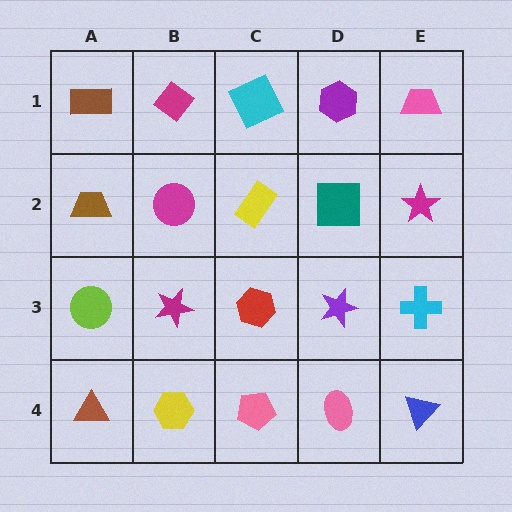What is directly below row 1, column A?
A brown trapezoid.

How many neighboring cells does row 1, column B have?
3.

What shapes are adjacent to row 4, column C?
A red hexagon (row 3, column C), a yellow hexagon (row 4, column B), a pink ellipse (row 4, column D).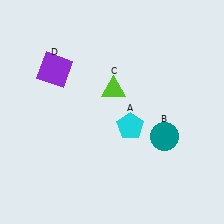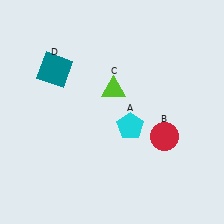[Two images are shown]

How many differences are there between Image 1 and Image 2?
There are 2 differences between the two images.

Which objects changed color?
B changed from teal to red. D changed from purple to teal.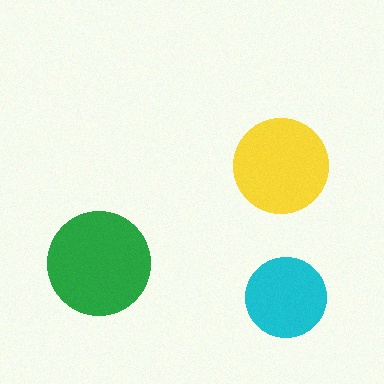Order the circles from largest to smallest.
the green one, the yellow one, the cyan one.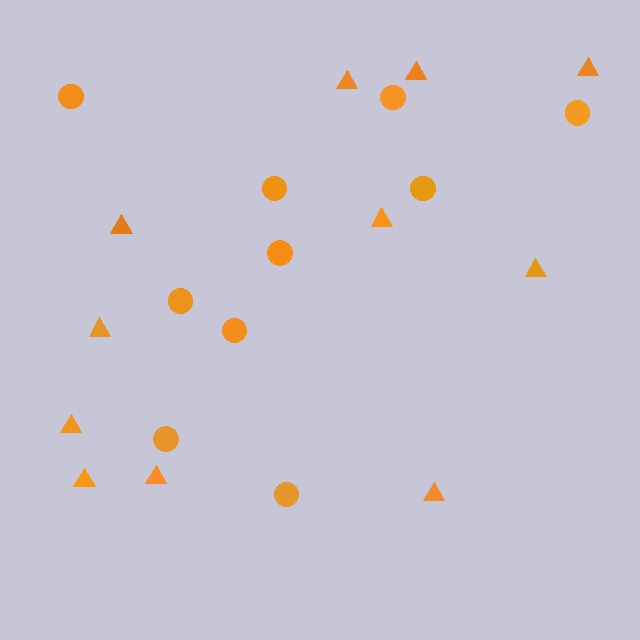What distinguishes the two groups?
There are 2 groups: one group of circles (10) and one group of triangles (11).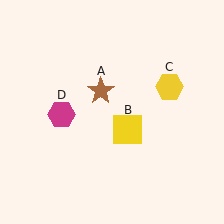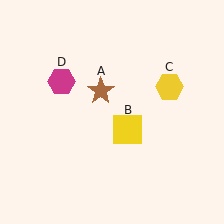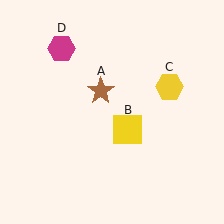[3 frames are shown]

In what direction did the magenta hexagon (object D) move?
The magenta hexagon (object D) moved up.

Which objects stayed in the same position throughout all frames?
Brown star (object A) and yellow square (object B) and yellow hexagon (object C) remained stationary.